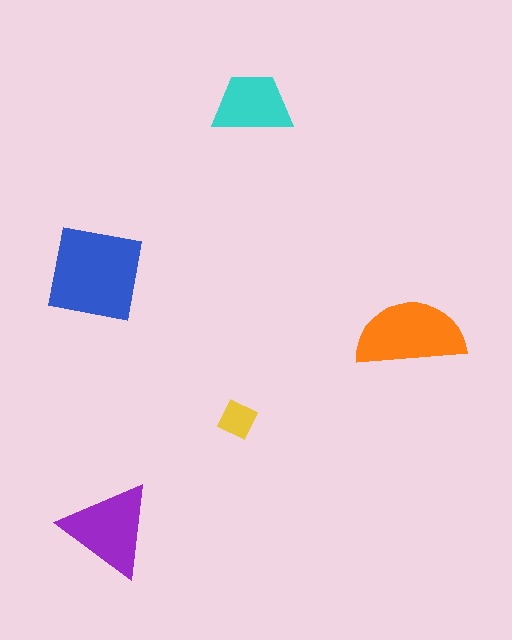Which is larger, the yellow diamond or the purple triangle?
The purple triangle.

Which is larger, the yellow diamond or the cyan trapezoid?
The cyan trapezoid.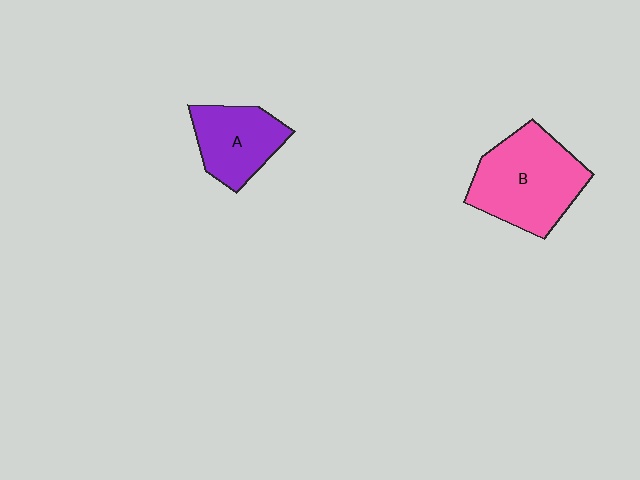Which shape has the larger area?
Shape B (pink).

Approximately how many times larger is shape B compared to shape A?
Approximately 1.5 times.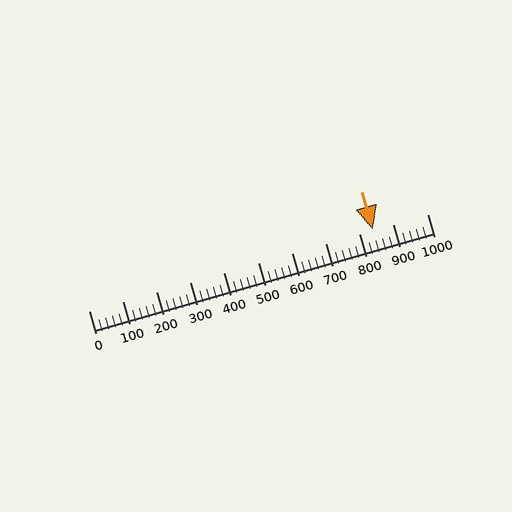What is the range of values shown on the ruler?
The ruler shows values from 0 to 1000.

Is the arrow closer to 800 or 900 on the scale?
The arrow is closer to 800.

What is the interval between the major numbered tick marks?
The major tick marks are spaced 100 units apart.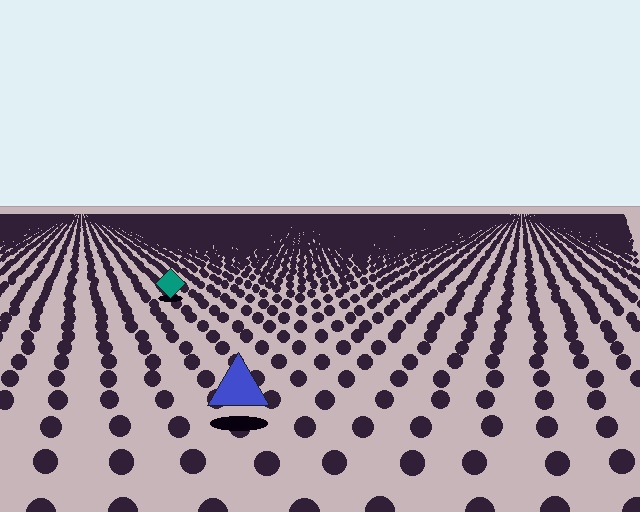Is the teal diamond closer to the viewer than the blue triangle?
No. The blue triangle is closer — you can tell from the texture gradient: the ground texture is coarser near it.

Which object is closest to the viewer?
The blue triangle is closest. The texture marks near it are larger and more spread out.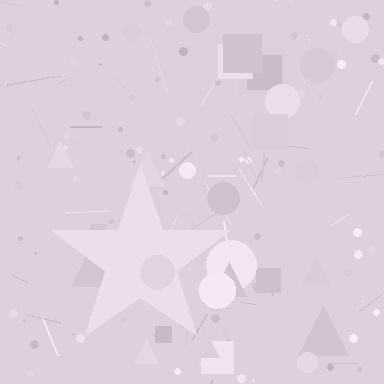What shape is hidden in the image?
A star is hidden in the image.